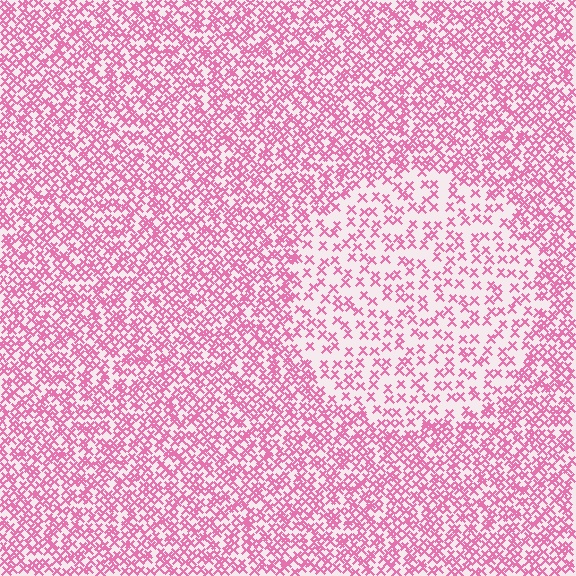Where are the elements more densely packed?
The elements are more densely packed outside the circle boundary.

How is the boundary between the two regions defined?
The boundary is defined by a change in element density (approximately 2.2x ratio). All elements are the same color, size, and shape.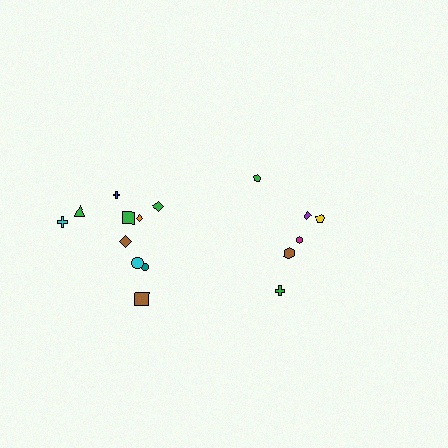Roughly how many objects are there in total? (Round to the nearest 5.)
Roughly 15 objects in total.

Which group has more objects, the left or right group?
The left group.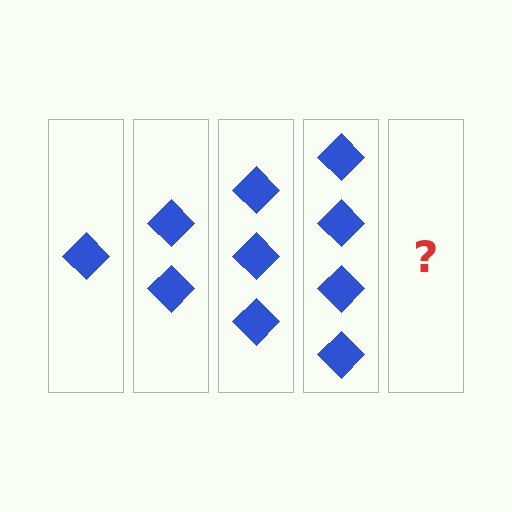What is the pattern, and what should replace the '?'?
The pattern is that each step adds one more diamond. The '?' should be 5 diamonds.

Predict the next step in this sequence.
The next step is 5 diamonds.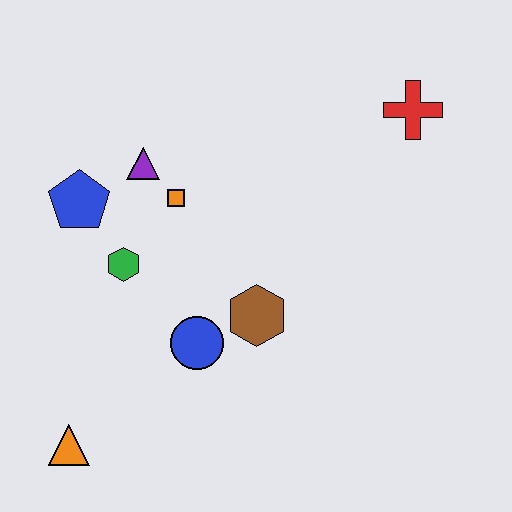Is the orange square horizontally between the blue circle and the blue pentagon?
Yes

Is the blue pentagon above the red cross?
No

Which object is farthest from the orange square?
The orange triangle is farthest from the orange square.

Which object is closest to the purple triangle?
The orange square is closest to the purple triangle.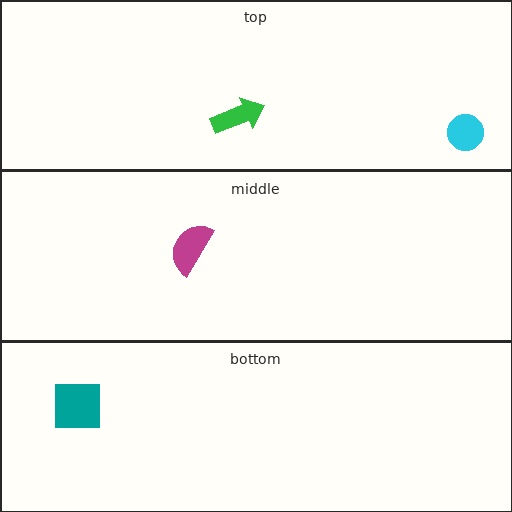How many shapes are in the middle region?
1.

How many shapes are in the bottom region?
1.